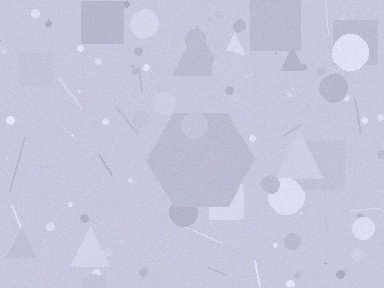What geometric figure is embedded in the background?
A hexagon is embedded in the background.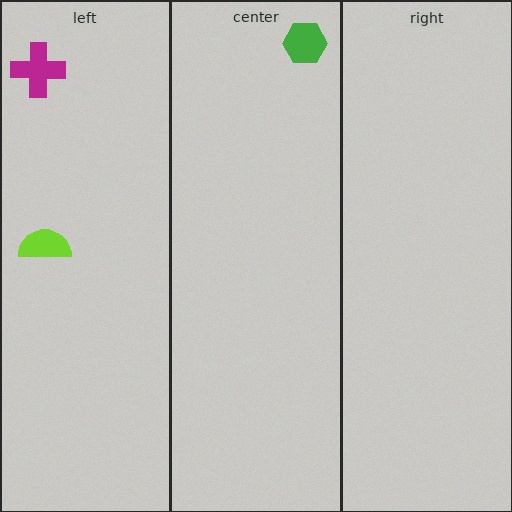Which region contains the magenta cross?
The left region.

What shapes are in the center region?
The green hexagon.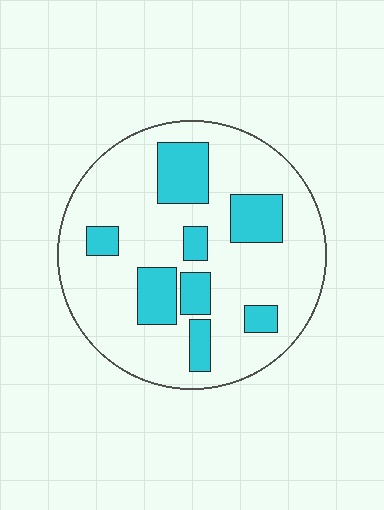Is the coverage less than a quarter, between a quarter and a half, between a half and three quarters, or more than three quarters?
Less than a quarter.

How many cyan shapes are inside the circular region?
8.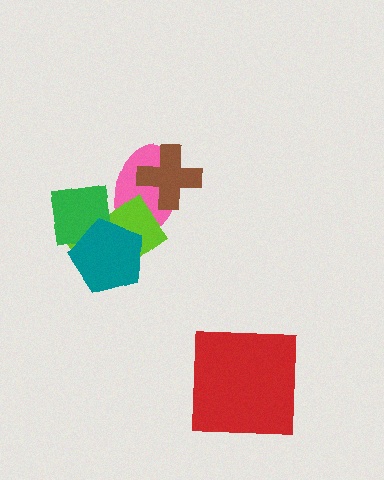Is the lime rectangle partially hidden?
Yes, it is partially covered by another shape.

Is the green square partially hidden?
Yes, it is partially covered by another shape.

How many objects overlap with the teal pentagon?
3 objects overlap with the teal pentagon.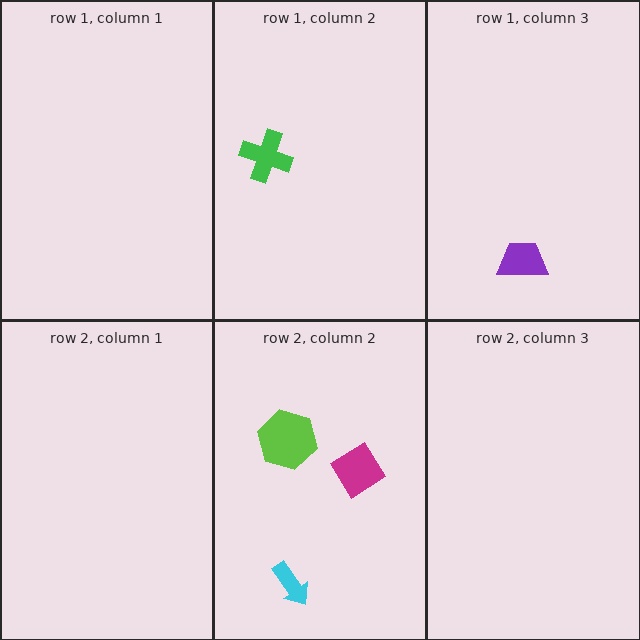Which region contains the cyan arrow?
The row 2, column 2 region.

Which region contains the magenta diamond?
The row 2, column 2 region.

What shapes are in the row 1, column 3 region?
The purple trapezoid.